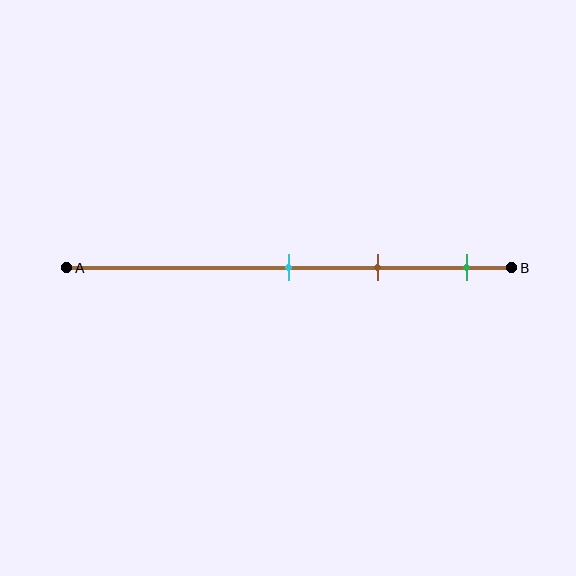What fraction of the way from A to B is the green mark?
The green mark is approximately 90% (0.9) of the way from A to B.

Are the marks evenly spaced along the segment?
Yes, the marks are approximately evenly spaced.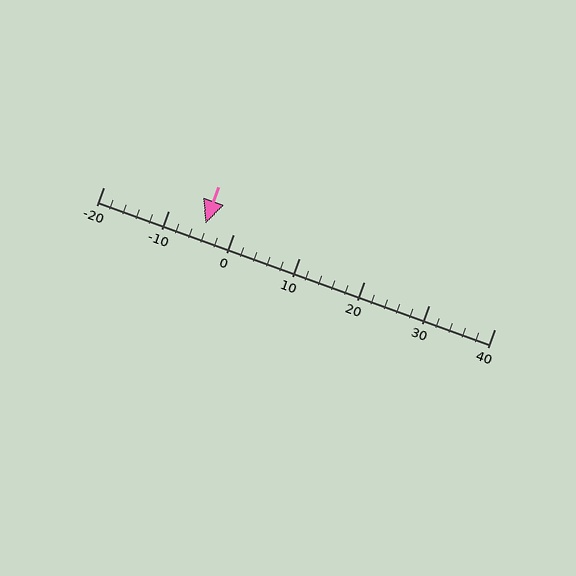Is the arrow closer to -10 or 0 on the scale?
The arrow is closer to 0.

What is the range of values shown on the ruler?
The ruler shows values from -20 to 40.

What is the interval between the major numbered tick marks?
The major tick marks are spaced 10 units apart.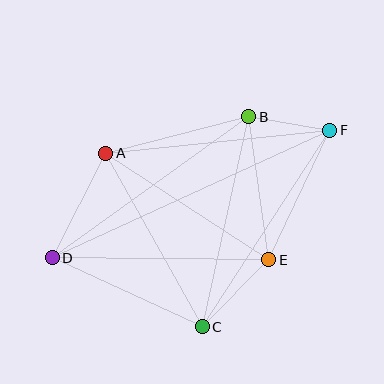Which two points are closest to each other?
Points B and F are closest to each other.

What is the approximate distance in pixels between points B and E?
The distance between B and E is approximately 144 pixels.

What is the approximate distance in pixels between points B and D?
The distance between B and D is approximately 242 pixels.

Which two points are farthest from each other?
Points D and F are farthest from each other.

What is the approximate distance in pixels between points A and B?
The distance between A and B is approximately 148 pixels.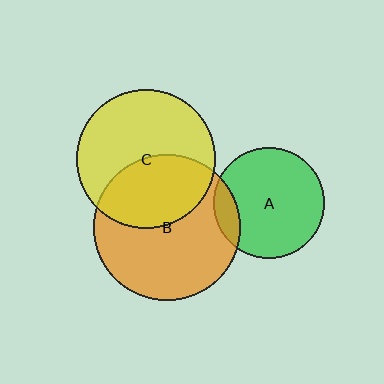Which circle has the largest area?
Circle B (orange).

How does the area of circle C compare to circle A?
Approximately 1.6 times.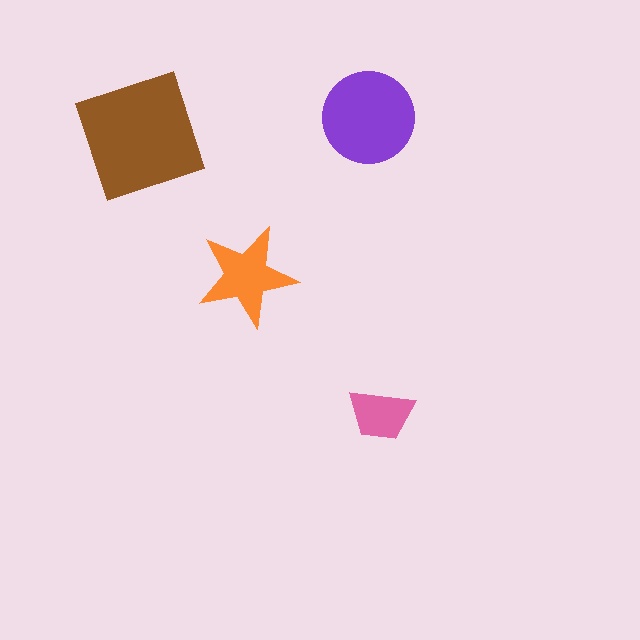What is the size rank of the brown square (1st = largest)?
1st.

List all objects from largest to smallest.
The brown square, the purple circle, the orange star, the pink trapezoid.